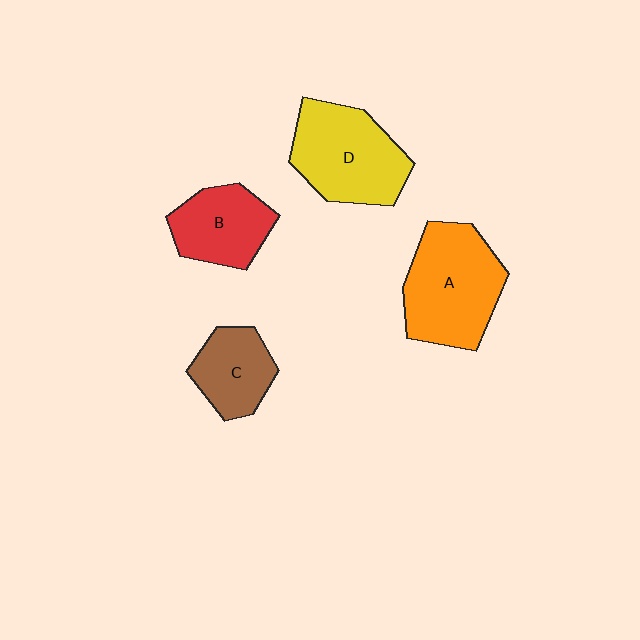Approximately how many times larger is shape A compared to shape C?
Approximately 1.8 times.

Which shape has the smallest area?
Shape C (brown).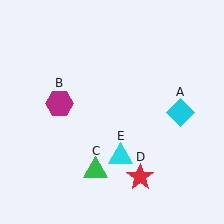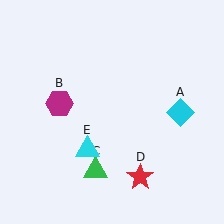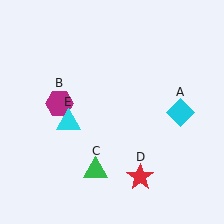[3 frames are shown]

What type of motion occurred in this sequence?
The cyan triangle (object E) rotated clockwise around the center of the scene.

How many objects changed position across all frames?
1 object changed position: cyan triangle (object E).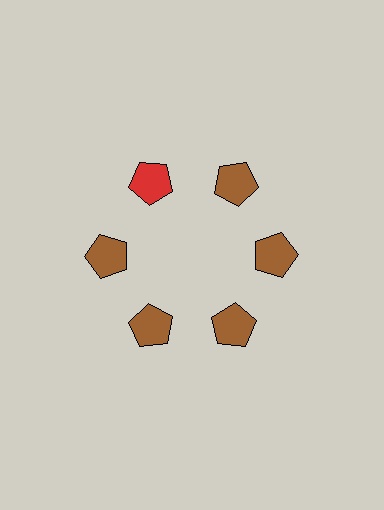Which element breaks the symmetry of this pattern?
The red pentagon at roughly the 11 o'clock position breaks the symmetry. All other shapes are brown pentagons.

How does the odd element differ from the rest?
It has a different color: red instead of brown.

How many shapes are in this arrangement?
There are 6 shapes arranged in a ring pattern.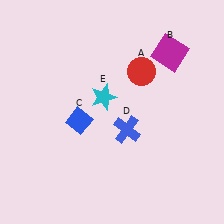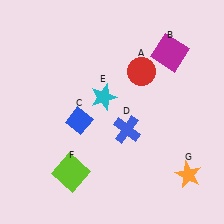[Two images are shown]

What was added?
A lime square (F), an orange star (G) were added in Image 2.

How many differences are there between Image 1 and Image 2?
There are 2 differences between the two images.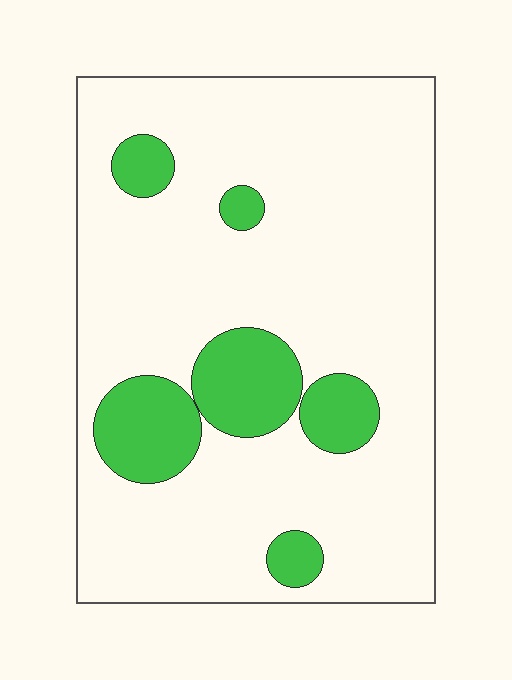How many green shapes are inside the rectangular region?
6.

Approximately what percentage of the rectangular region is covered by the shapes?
Approximately 15%.